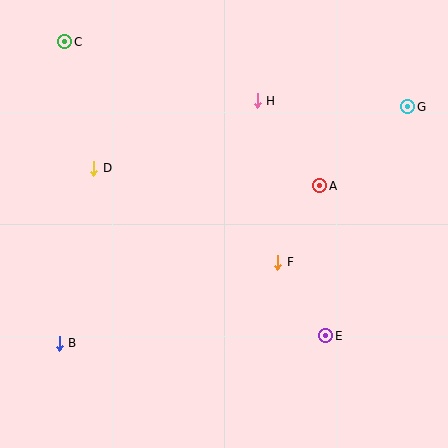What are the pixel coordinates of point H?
Point H is at (257, 101).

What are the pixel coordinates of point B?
Point B is at (59, 343).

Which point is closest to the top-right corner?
Point G is closest to the top-right corner.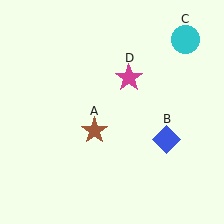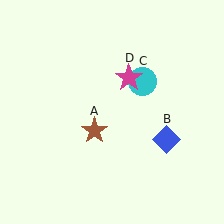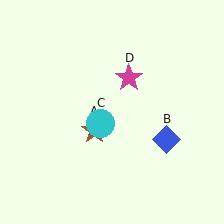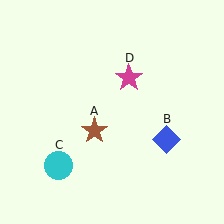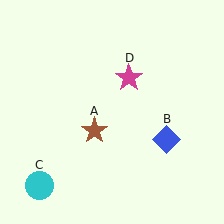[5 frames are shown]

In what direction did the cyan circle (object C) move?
The cyan circle (object C) moved down and to the left.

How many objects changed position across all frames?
1 object changed position: cyan circle (object C).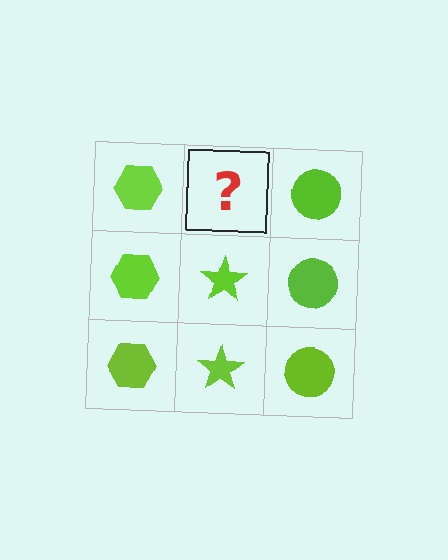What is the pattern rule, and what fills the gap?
The rule is that each column has a consistent shape. The gap should be filled with a lime star.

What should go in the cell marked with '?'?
The missing cell should contain a lime star.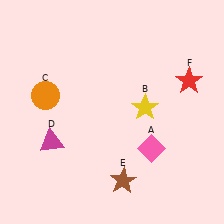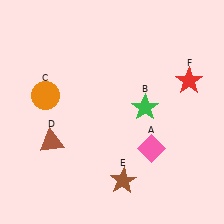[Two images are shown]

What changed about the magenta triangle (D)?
In Image 1, D is magenta. In Image 2, it changed to brown.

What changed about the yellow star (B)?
In Image 1, B is yellow. In Image 2, it changed to green.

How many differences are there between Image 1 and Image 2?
There are 2 differences between the two images.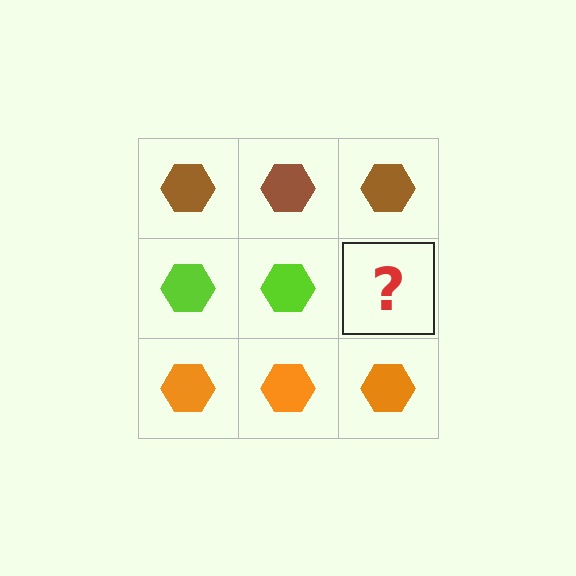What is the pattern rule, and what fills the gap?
The rule is that each row has a consistent color. The gap should be filled with a lime hexagon.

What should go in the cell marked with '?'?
The missing cell should contain a lime hexagon.